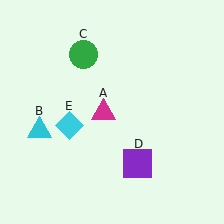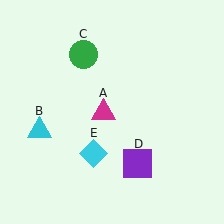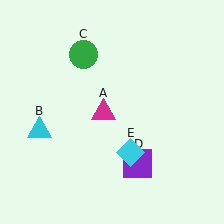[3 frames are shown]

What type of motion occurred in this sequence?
The cyan diamond (object E) rotated counterclockwise around the center of the scene.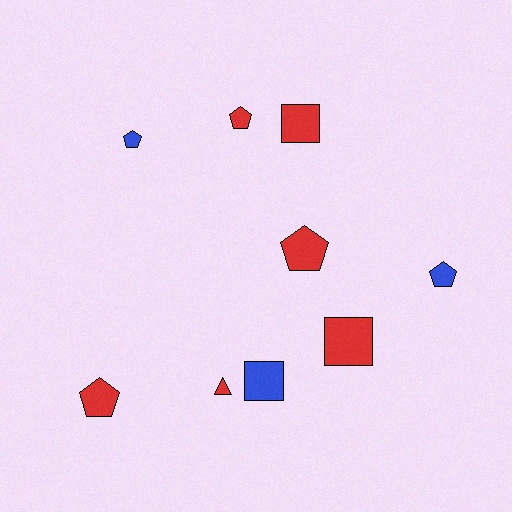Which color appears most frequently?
Red, with 6 objects.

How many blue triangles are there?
There are no blue triangles.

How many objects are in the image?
There are 9 objects.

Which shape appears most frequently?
Pentagon, with 5 objects.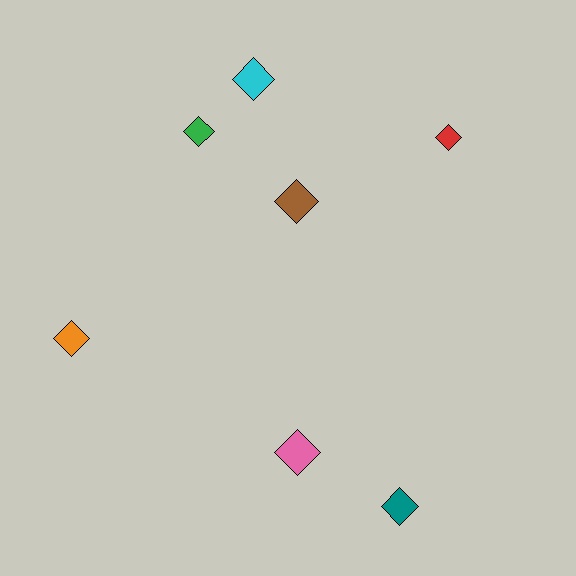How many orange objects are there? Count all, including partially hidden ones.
There is 1 orange object.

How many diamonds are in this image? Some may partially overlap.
There are 7 diamonds.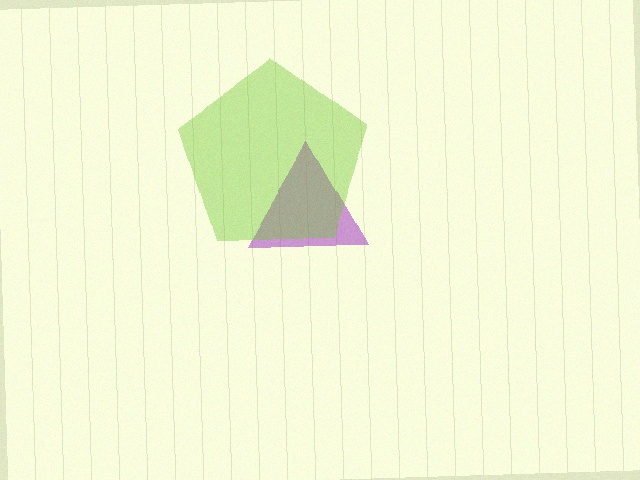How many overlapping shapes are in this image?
There are 2 overlapping shapes in the image.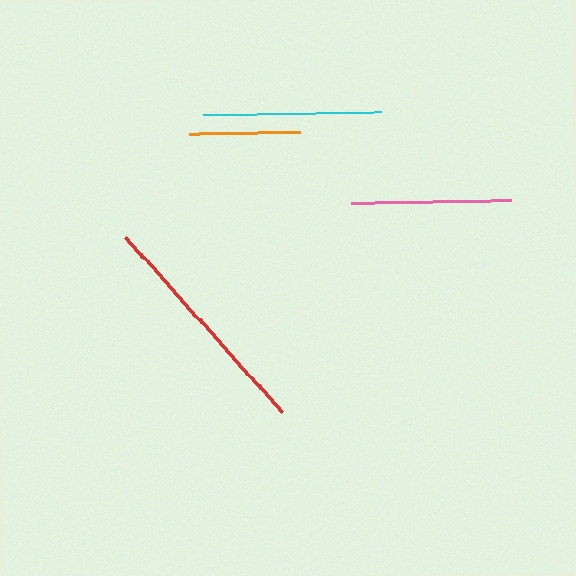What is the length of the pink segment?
The pink segment is approximately 159 pixels long.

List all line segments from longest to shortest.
From longest to shortest: red, cyan, pink, orange.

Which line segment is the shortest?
The orange line is the shortest at approximately 111 pixels.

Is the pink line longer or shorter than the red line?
The red line is longer than the pink line.